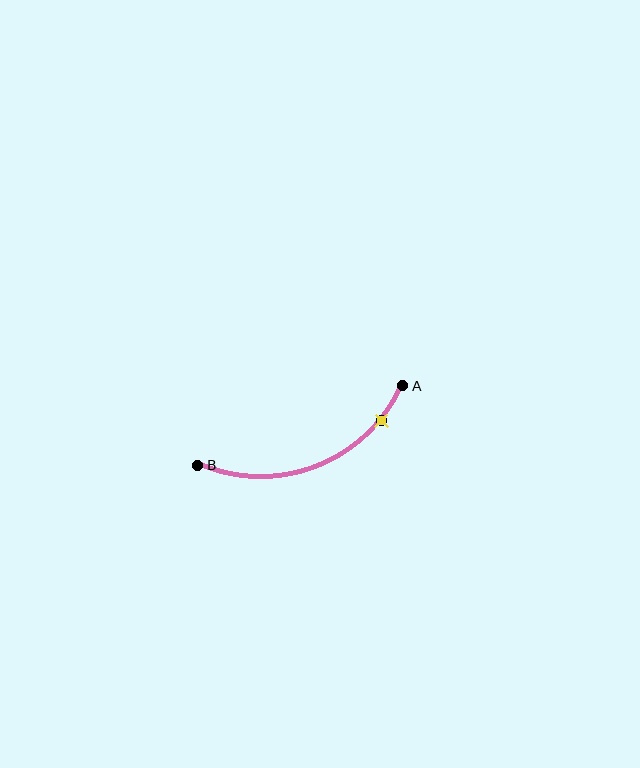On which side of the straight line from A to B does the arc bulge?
The arc bulges below the straight line connecting A and B.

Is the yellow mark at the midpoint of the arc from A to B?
No. The yellow mark lies on the arc but is closer to endpoint A. The arc midpoint would be at the point on the curve equidistant along the arc from both A and B.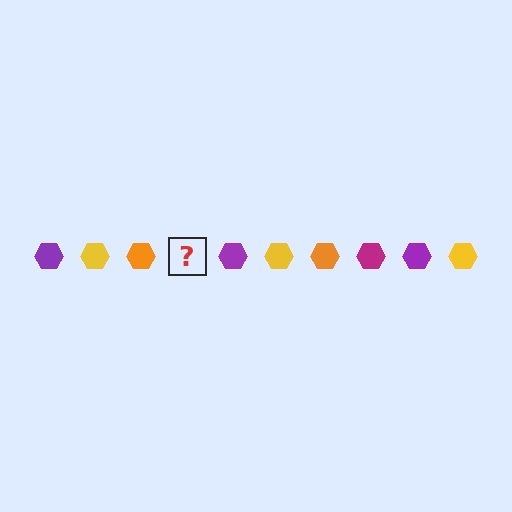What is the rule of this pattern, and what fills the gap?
The rule is that the pattern cycles through purple, yellow, orange, magenta hexagons. The gap should be filled with a magenta hexagon.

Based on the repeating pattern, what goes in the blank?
The blank should be a magenta hexagon.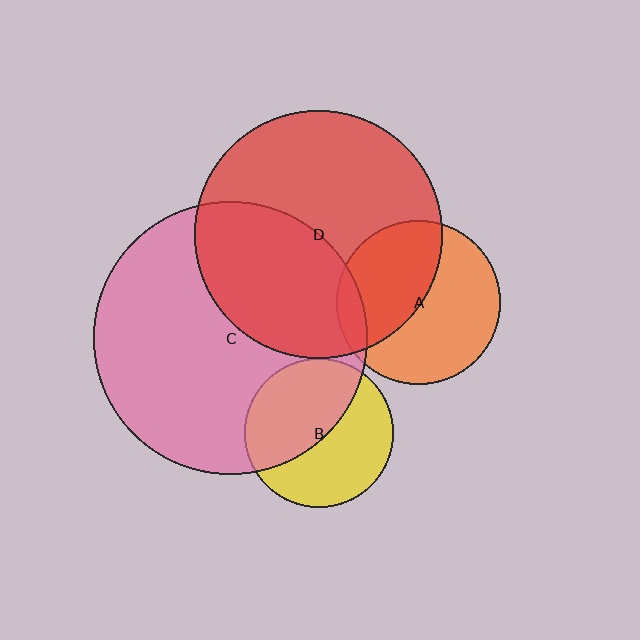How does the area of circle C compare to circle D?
Approximately 1.2 times.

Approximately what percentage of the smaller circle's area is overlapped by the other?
Approximately 40%.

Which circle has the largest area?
Circle C (pink).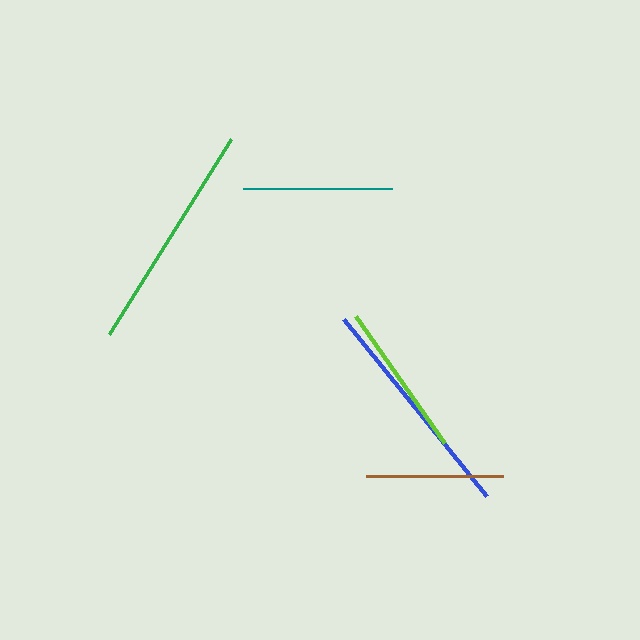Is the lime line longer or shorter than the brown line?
The lime line is longer than the brown line.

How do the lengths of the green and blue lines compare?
The green and blue lines are approximately the same length.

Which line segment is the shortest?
The brown line is the shortest at approximately 137 pixels.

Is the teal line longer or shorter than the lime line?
The lime line is longer than the teal line.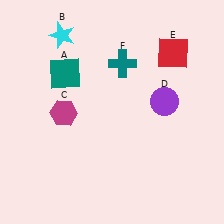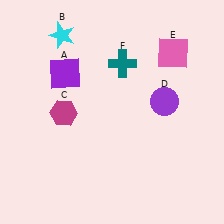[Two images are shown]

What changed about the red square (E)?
In Image 1, E is red. In Image 2, it changed to pink.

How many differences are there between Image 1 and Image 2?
There are 2 differences between the two images.